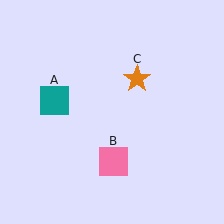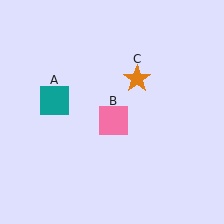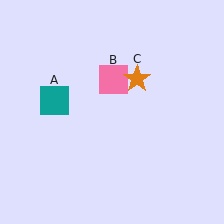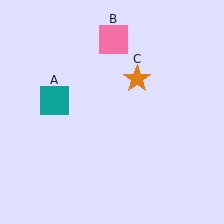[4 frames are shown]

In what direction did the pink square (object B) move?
The pink square (object B) moved up.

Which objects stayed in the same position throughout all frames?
Teal square (object A) and orange star (object C) remained stationary.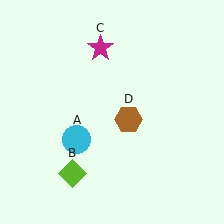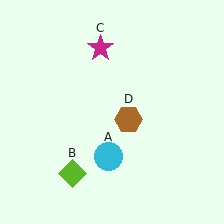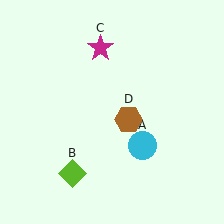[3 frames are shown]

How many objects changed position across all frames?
1 object changed position: cyan circle (object A).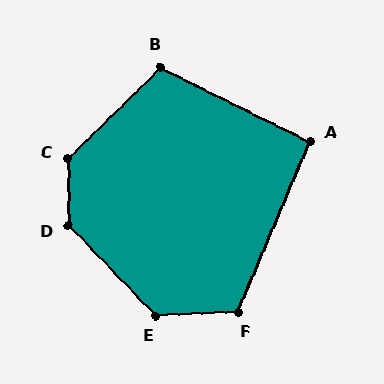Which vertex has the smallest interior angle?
A, at approximately 94 degrees.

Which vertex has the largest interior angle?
D, at approximately 136 degrees.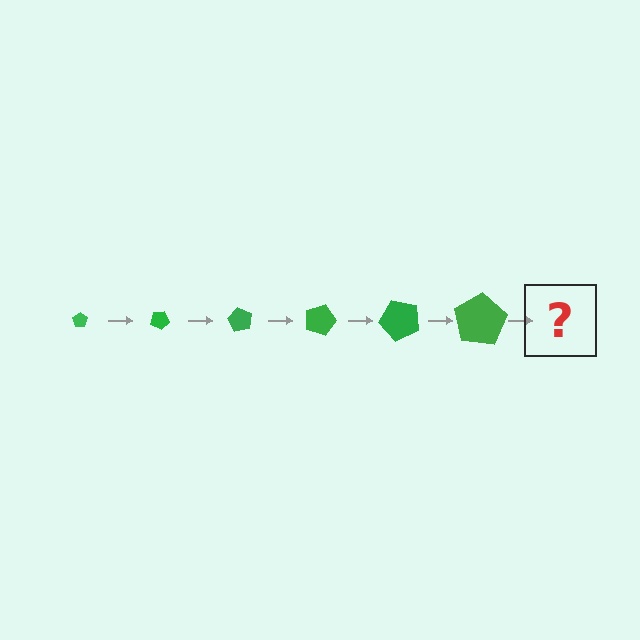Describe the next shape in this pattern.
It should be a pentagon, larger than the previous one and rotated 180 degrees from the start.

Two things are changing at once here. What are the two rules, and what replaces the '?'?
The two rules are that the pentagon grows larger each step and it rotates 30 degrees each step. The '?' should be a pentagon, larger than the previous one and rotated 180 degrees from the start.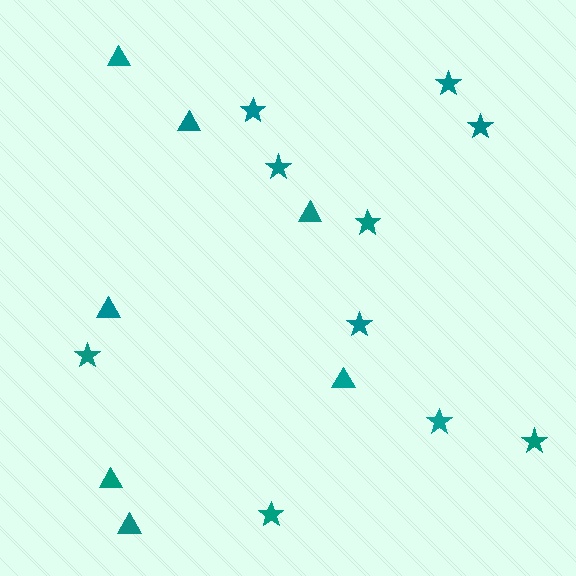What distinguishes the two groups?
There are 2 groups: one group of stars (10) and one group of triangles (7).